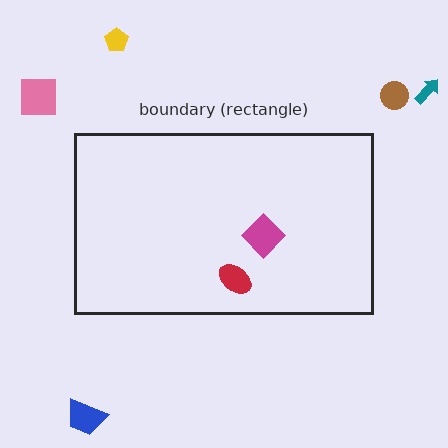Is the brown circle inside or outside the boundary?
Outside.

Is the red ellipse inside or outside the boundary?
Inside.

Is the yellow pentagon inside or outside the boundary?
Outside.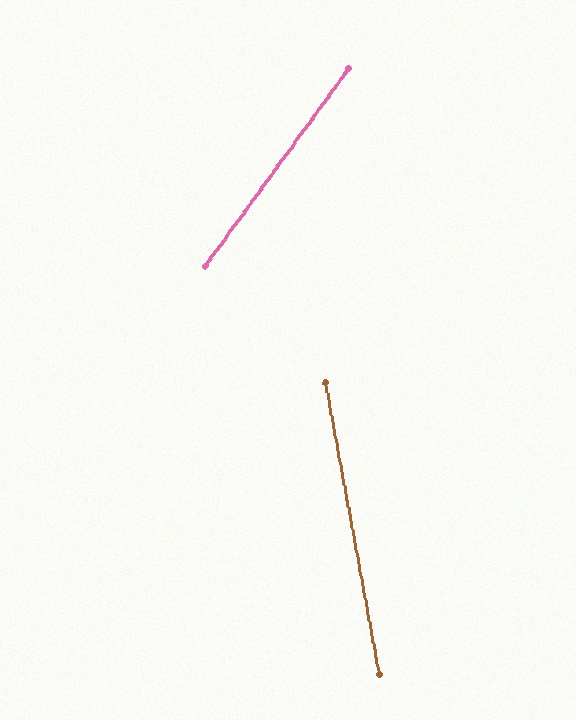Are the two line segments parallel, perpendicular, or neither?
Neither parallel nor perpendicular — they differ by about 47°.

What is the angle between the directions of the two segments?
Approximately 47 degrees.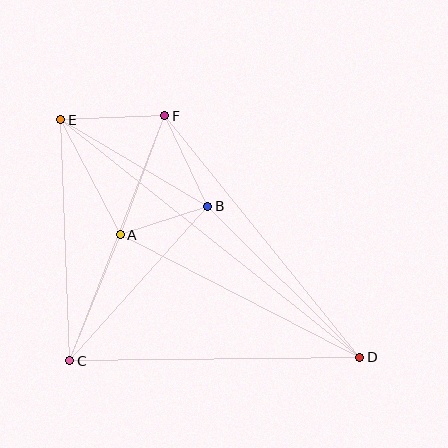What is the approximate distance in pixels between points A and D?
The distance between A and D is approximately 269 pixels.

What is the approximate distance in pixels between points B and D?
The distance between B and D is approximately 214 pixels.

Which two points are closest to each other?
Points A and B are closest to each other.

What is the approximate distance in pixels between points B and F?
The distance between B and F is approximately 100 pixels.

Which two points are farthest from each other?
Points D and E are farthest from each other.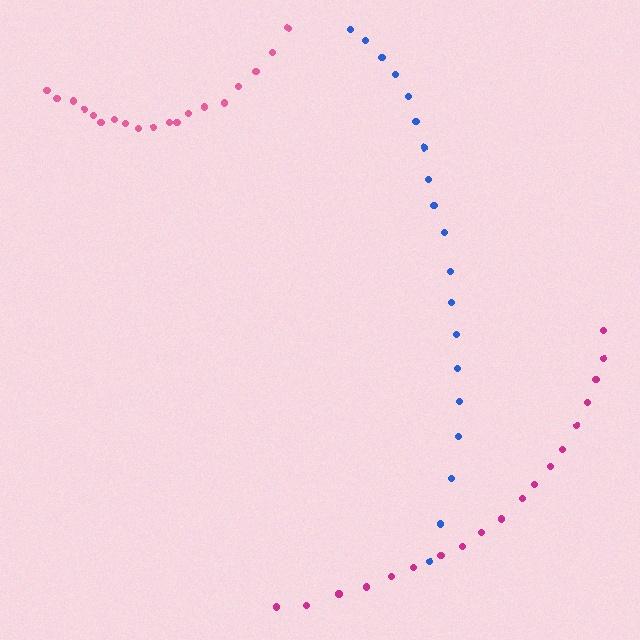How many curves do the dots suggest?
There are 3 distinct paths.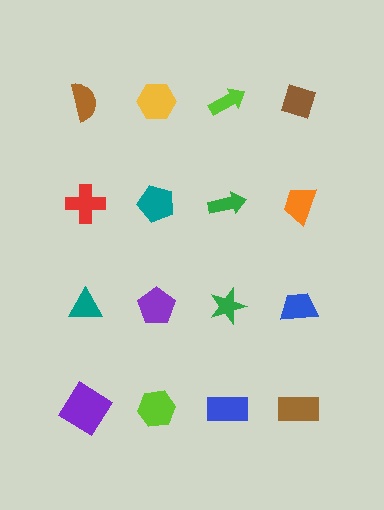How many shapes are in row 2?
4 shapes.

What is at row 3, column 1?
A teal triangle.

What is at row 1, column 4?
A brown diamond.